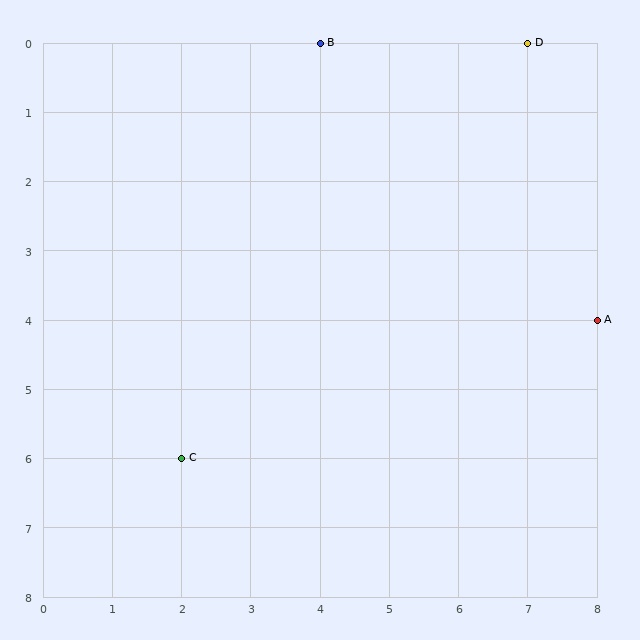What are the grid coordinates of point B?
Point B is at grid coordinates (4, 0).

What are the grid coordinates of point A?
Point A is at grid coordinates (8, 4).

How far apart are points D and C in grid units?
Points D and C are 5 columns and 6 rows apart (about 7.8 grid units diagonally).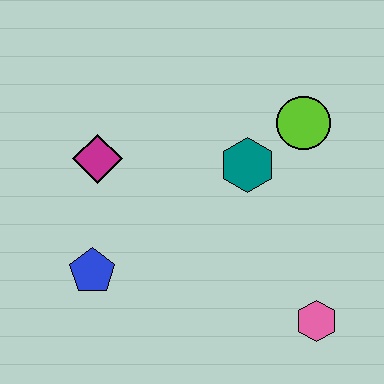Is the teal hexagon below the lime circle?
Yes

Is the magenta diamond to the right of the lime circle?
No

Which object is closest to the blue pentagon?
The magenta diamond is closest to the blue pentagon.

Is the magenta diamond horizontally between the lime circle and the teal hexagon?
No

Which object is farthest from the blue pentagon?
The lime circle is farthest from the blue pentagon.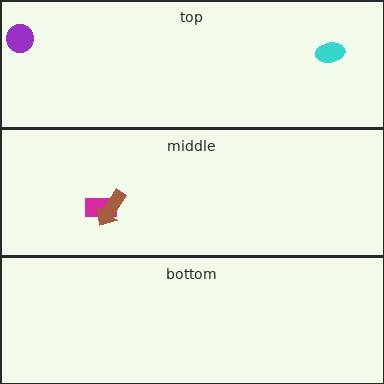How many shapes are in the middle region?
2.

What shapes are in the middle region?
The magenta rectangle, the brown arrow.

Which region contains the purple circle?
The top region.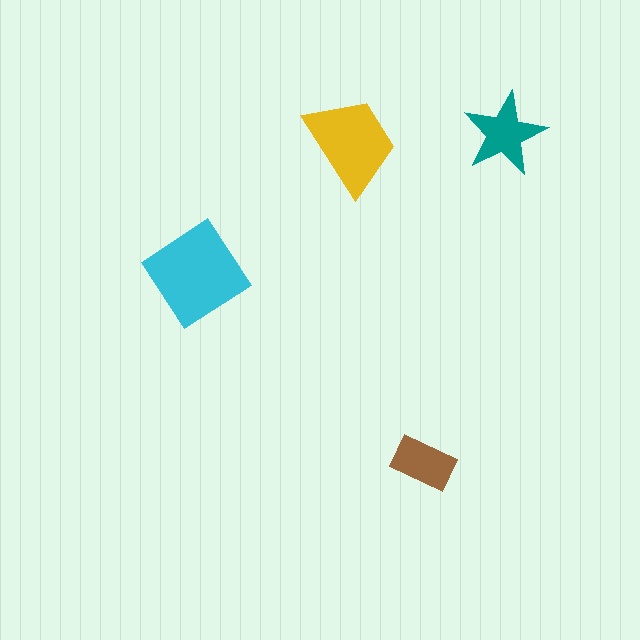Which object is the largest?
The cyan diamond.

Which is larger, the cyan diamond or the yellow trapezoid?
The cyan diamond.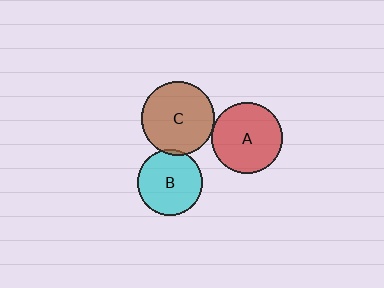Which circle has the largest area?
Circle C (brown).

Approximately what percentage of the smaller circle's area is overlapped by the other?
Approximately 5%.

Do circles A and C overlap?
Yes.